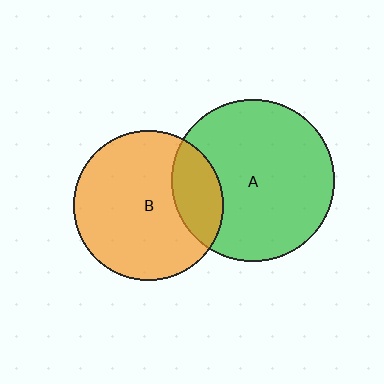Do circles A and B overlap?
Yes.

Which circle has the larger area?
Circle A (green).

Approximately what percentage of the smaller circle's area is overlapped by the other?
Approximately 20%.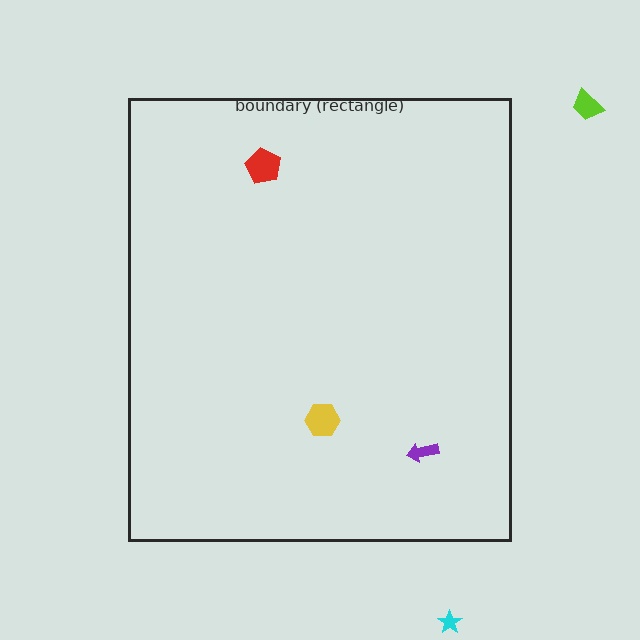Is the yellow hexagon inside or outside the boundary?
Inside.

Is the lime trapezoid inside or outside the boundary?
Outside.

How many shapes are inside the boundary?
3 inside, 2 outside.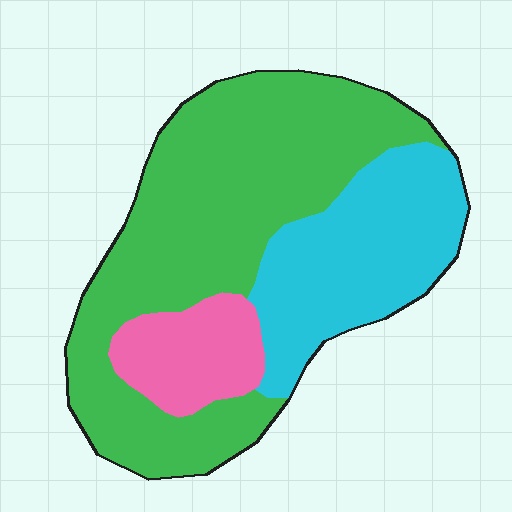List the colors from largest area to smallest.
From largest to smallest: green, cyan, pink.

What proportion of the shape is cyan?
Cyan covers about 30% of the shape.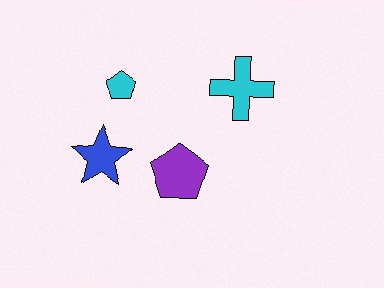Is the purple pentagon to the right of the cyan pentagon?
Yes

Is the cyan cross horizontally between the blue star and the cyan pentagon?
No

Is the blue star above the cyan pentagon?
No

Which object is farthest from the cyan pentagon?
The cyan cross is farthest from the cyan pentagon.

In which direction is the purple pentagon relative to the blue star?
The purple pentagon is to the right of the blue star.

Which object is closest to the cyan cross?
The purple pentagon is closest to the cyan cross.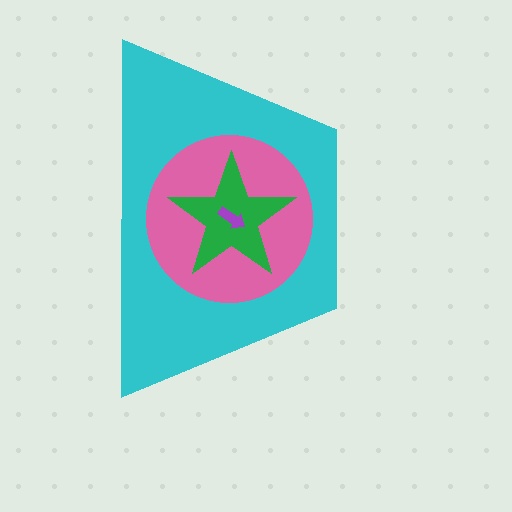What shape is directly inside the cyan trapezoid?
The pink circle.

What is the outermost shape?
The cyan trapezoid.